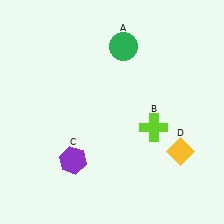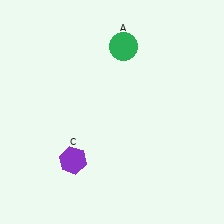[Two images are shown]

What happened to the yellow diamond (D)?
The yellow diamond (D) was removed in Image 2. It was in the bottom-right area of Image 1.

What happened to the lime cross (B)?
The lime cross (B) was removed in Image 2. It was in the bottom-right area of Image 1.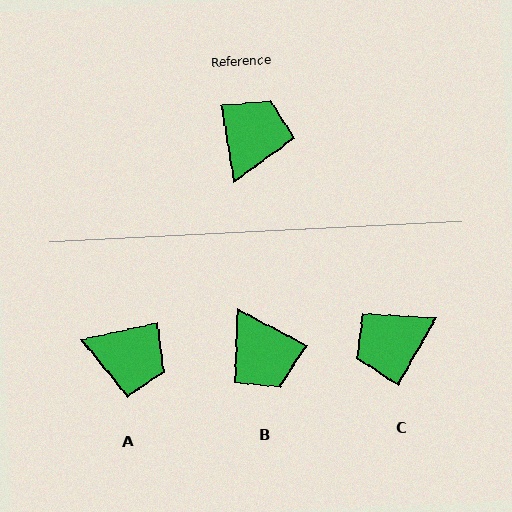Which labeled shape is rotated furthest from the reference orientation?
C, about 141 degrees away.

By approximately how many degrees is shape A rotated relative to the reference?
Approximately 87 degrees clockwise.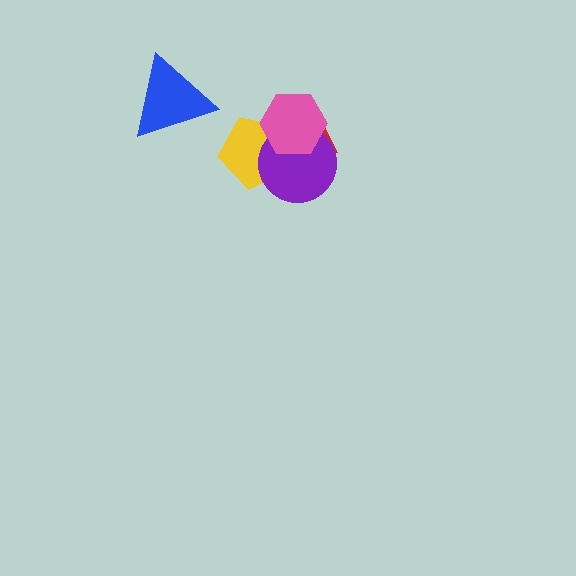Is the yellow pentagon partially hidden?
Yes, it is partially covered by another shape.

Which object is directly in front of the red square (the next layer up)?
The yellow pentagon is directly in front of the red square.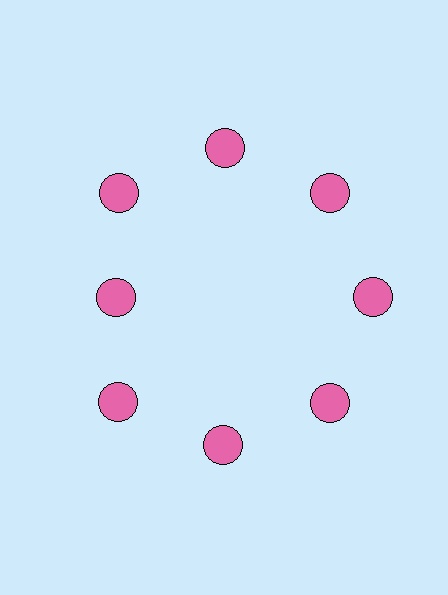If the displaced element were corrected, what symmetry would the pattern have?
It would have 8-fold rotational symmetry — the pattern would map onto itself every 45 degrees.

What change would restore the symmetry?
The symmetry would be restored by moving it outward, back onto the ring so that all 8 circles sit at equal angles and equal distance from the center.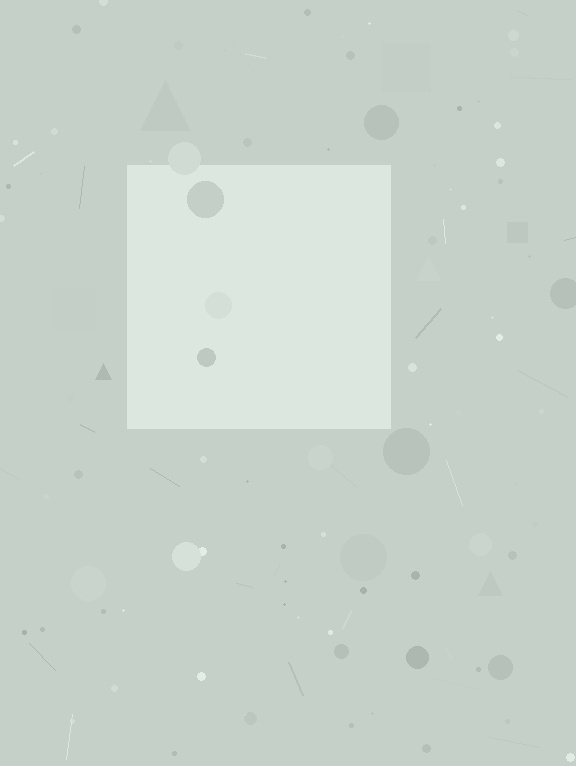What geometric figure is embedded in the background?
A square is embedded in the background.